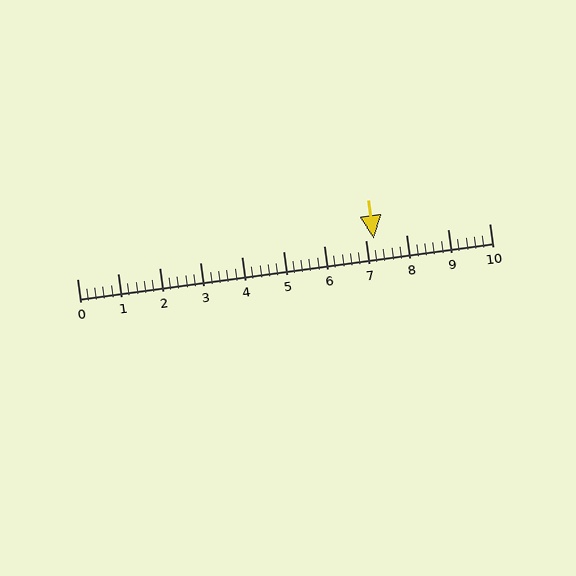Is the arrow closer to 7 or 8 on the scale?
The arrow is closer to 7.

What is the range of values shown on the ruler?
The ruler shows values from 0 to 10.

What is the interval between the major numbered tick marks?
The major tick marks are spaced 1 units apart.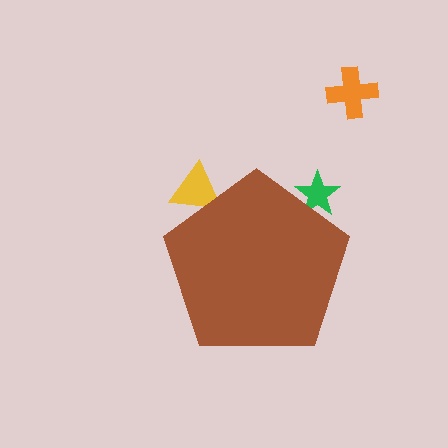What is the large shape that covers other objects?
A brown pentagon.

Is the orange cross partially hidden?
No, the orange cross is fully visible.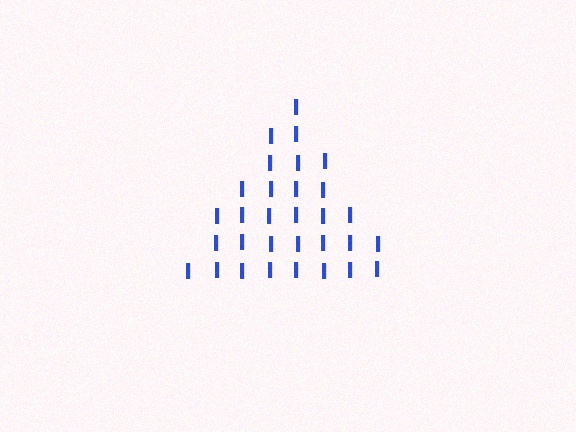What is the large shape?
The large shape is a triangle.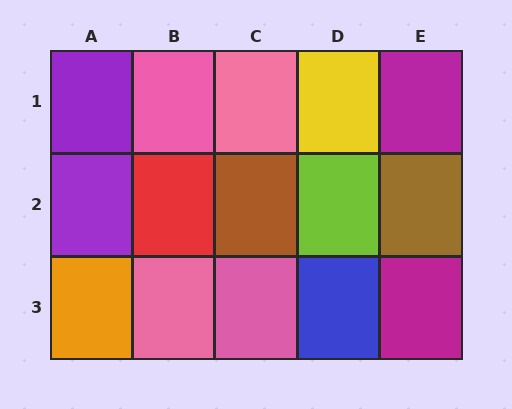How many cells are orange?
1 cell is orange.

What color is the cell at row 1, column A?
Purple.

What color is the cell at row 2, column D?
Lime.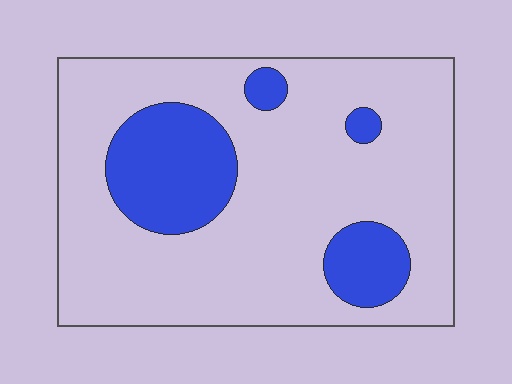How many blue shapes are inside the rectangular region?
4.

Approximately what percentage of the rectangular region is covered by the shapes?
Approximately 20%.